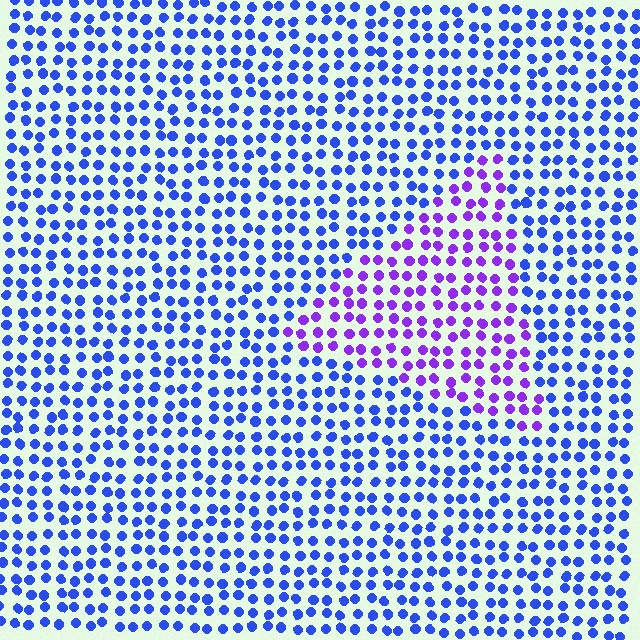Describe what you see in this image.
The image is filled with small blue elements in a uniform arrangement. A triangle-shaped region is visible where the elements are tinted to a slightly different hue, forming a subtle color boundary.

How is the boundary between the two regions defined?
The boundary is defined purely by a slight shift in hue (about 43 degrees). Spacing, size, and orientation are identical on both sides.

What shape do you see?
I see a triangle.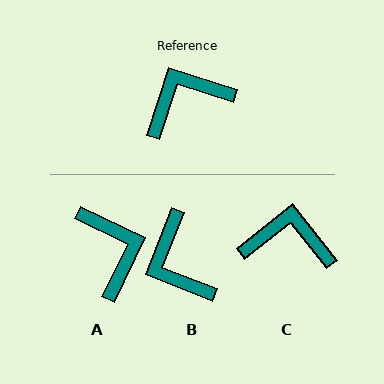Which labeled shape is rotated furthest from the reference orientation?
A, about 98 degrees away.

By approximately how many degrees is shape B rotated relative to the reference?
Approximately 86 degrees counter-clockwise.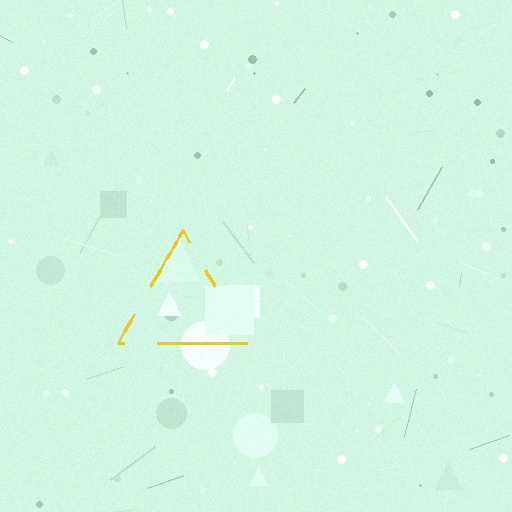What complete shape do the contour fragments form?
The contour fragments form a triangle.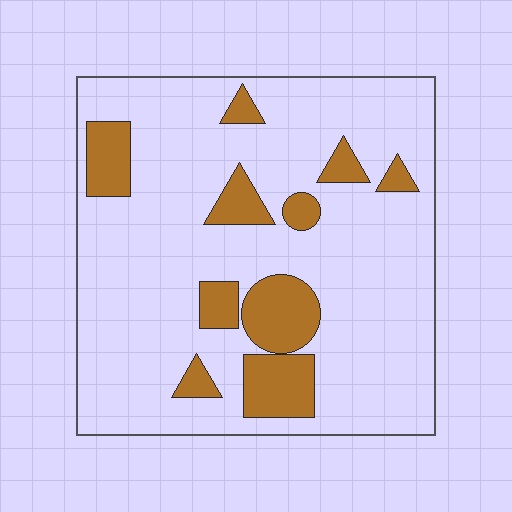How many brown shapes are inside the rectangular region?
10.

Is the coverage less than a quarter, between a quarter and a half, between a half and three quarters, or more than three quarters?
Less than a quarter.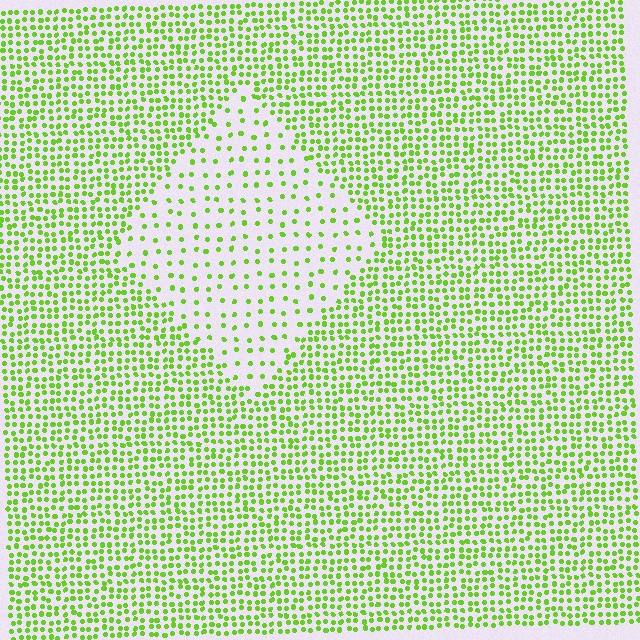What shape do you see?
I see a diamond.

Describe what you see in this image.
The image contains small lime elements arranged at two different densities. A diamond-shaped region is visible where the elements are less densely packed than the surrounding area.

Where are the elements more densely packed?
The elements are more densely packed outside the diamond boundary.